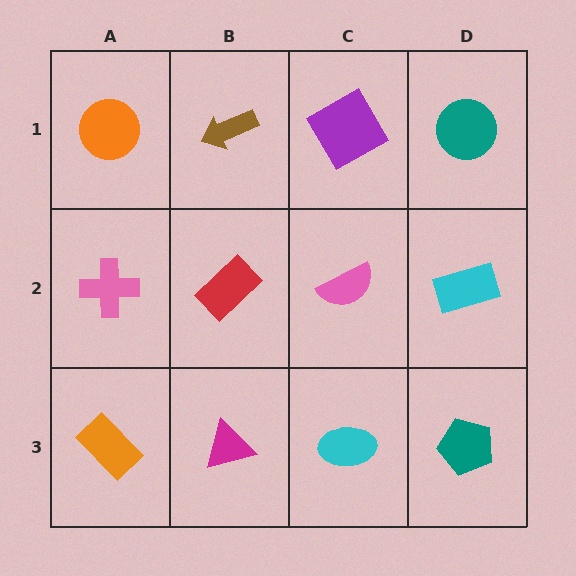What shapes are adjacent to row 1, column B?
A red rectangle (row 2, column B), an orange circle (row 1, column A), a purple diamond (row 1, column C).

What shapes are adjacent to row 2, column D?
A teal circle (row 1, column D), a teal pentagon (row 3, column D), a pink semicircle (row 2, column C).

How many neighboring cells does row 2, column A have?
3.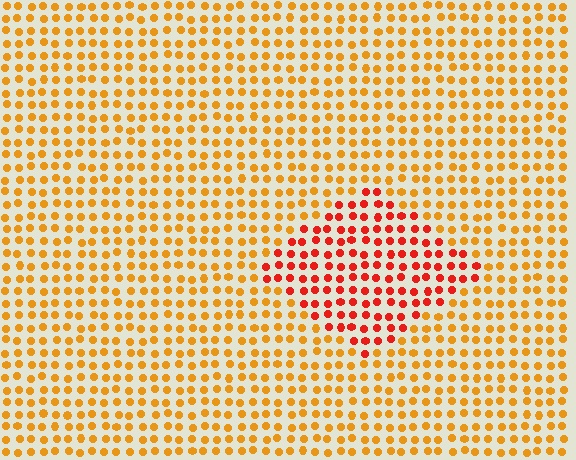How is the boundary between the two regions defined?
The boundary is defined purely by a slight shift in hue (about 35 degrees). Spacing, size, and orientation are identical on both sides.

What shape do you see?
I see a diamond.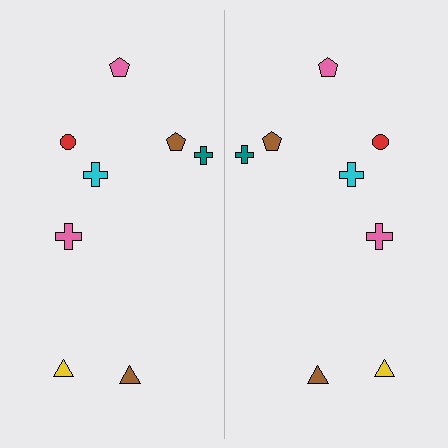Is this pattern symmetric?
Yes, this pattern has bilateral (reflection) symmetry.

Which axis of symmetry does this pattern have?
The pattern has a vertical axis of symmetry running through the center of the image.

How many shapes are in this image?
There are 16 shapes in this image.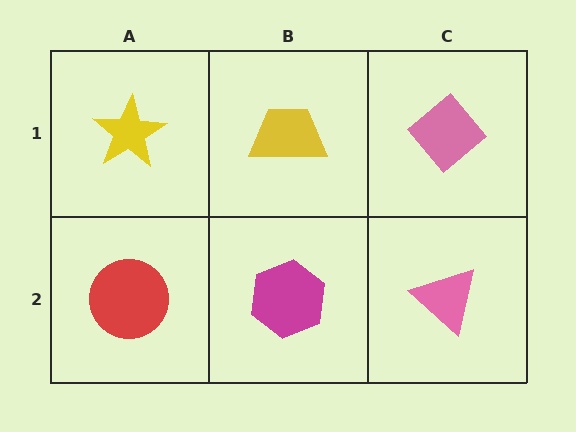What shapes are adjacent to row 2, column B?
A yellow trapezoid (row 1, column B), a red circle (row 2, column A), a pink triangle (row 2, column C).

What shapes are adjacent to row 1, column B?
A magenta hexagon (row 2, column B), a yellow star (row 1, column A), a pink diamond (row 1, column C).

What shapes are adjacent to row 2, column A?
A yellow star (row 1, column A), a magenta hexagon (row 2, column B).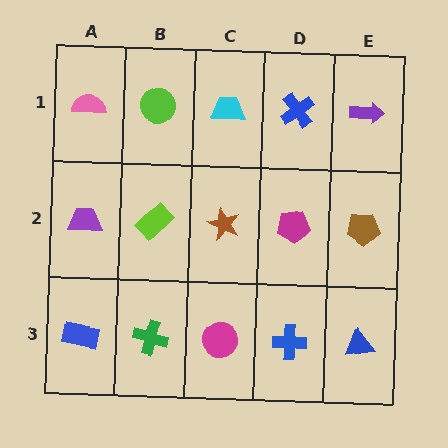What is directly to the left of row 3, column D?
A magenta circle.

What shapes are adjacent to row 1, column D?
A magenta pentagon (row 2, column D), a cyan trapezoid (row 1, column C), a purple arrow (row 1, column E).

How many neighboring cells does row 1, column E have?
2.